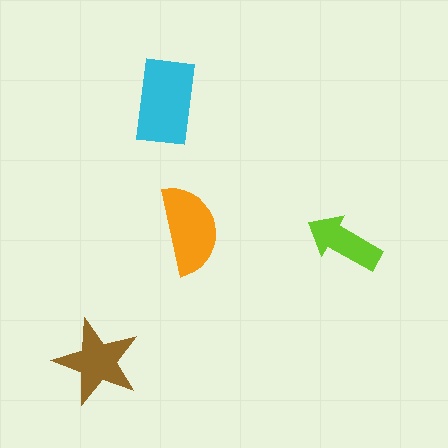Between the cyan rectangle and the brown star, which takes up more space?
The cyan rectangle.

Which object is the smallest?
The lime arrow.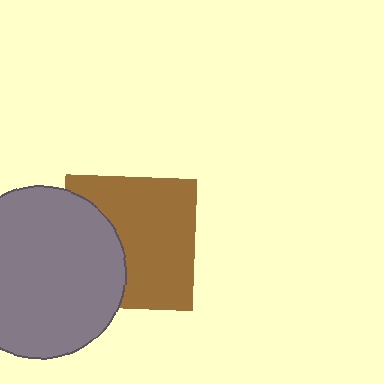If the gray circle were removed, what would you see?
You would see the complete brown square.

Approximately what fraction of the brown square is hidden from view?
Roughly 35% of the brown square is hidden behind the gray circle.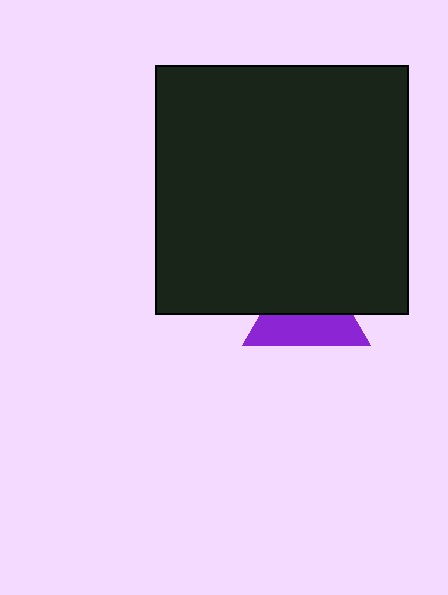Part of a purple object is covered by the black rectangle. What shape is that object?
It is a triangle.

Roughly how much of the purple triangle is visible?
About half of it is visible (roughly 47%).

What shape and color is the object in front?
The object in front is a black rectangle.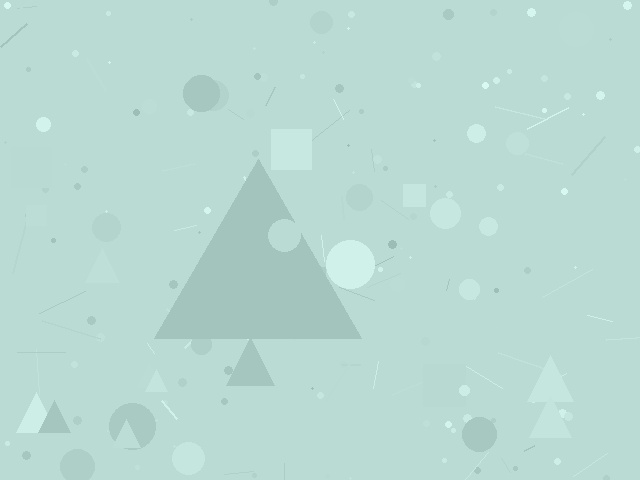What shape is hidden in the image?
A triangle is hidden in the image.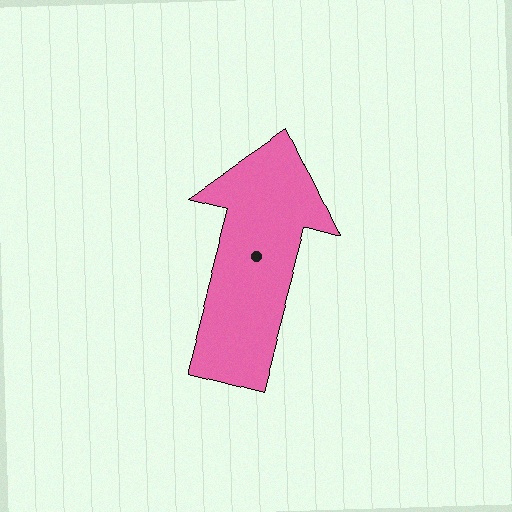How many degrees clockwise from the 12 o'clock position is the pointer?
Approximately 15 degrees.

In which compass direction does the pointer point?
North.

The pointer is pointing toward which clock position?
Roughly 12 o'clock.